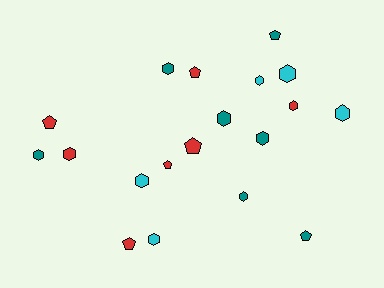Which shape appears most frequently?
Hexagon, with 12 objects.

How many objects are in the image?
There are 19 objects.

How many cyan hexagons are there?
There are 5 cyan hexagons.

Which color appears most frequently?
Teal, with 7 objects.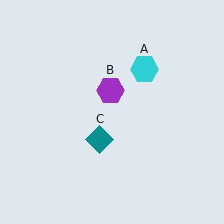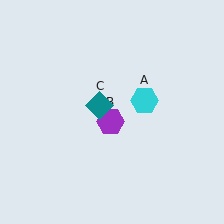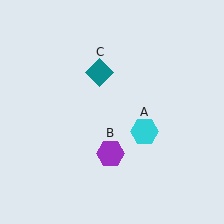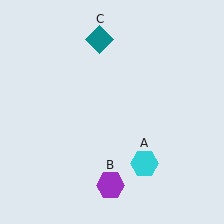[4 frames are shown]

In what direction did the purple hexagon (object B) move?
The purple hexagon (object B) moved down.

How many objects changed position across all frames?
3 objects changed position: cyan hexagon (object A), purple hexagon (object B), teal diamond (object C).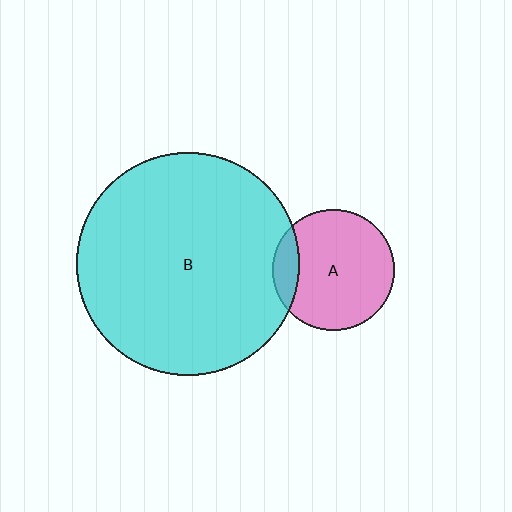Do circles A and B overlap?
Yes.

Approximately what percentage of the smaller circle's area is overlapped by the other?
Approximately 15%.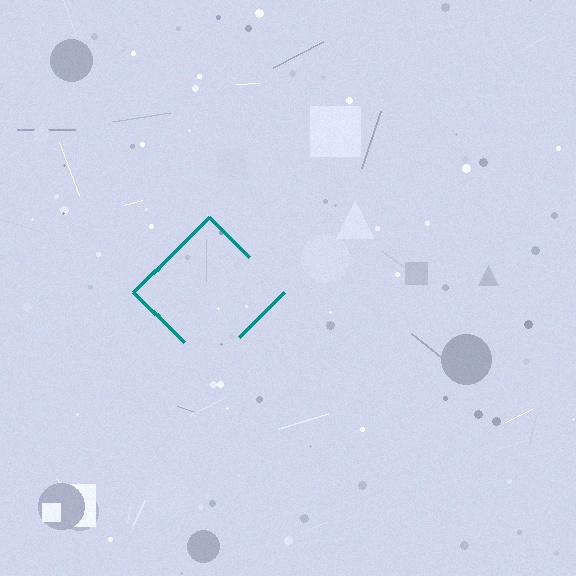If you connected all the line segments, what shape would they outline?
They would outline a diamond.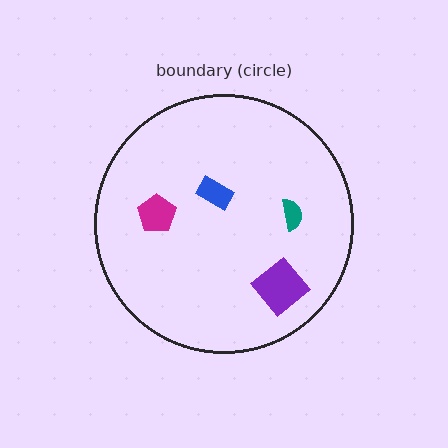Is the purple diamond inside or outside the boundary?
Inside.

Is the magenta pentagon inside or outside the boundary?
Inside.